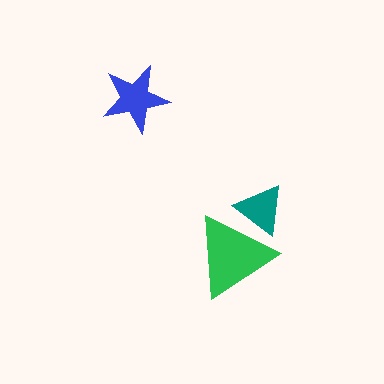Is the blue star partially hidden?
No, no other shape covers it.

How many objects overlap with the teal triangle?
1 object overlaps with the teal triangle.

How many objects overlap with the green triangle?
1 object overlaps with the green triangle.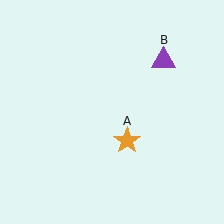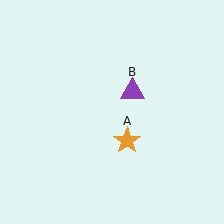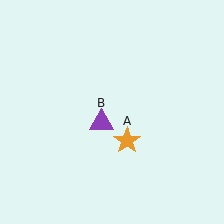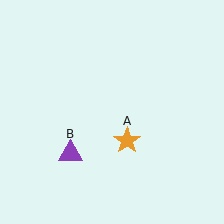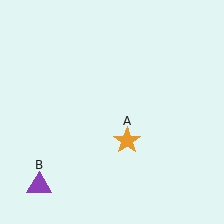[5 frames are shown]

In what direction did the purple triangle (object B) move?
The purple triangle (object B) moved down and to the left.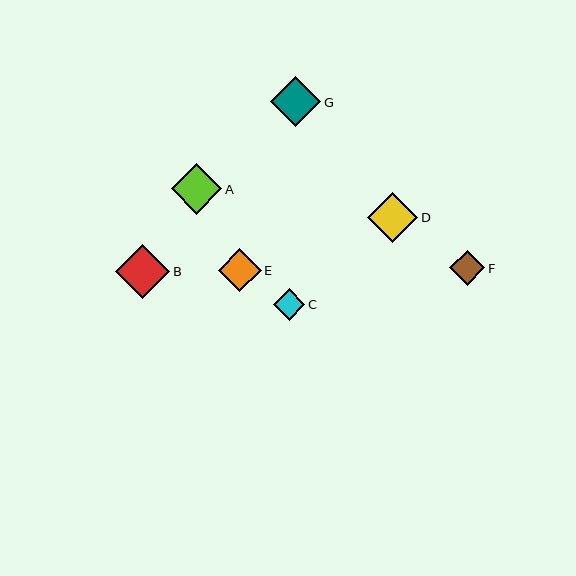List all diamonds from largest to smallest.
From largest to smallest: B, A, D, G, E, F, C.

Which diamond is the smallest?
Diamond C is the smallest with a size of approximately 31 pixels.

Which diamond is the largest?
Diamond B is the largest with a size of approximately 55 pixels.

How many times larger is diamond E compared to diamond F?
Diamond E is approximately 1.2 times the size of diamond F.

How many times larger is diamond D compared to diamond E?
Diamond D is approximately 1.2 times the size of diamond E.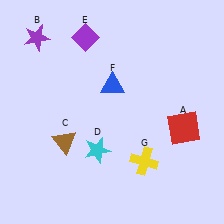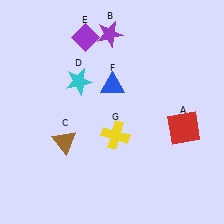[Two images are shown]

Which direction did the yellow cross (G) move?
The yellow cross (G) moved left.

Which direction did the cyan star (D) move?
The cyan star (D) moved up.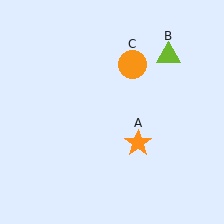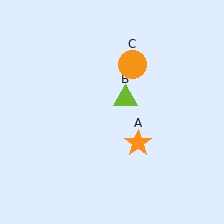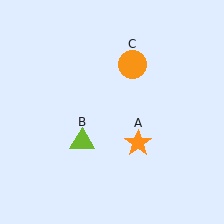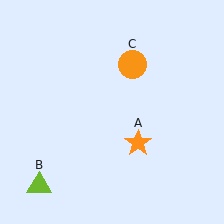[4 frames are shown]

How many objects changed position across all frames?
1 object changed position: lime triangle (object B).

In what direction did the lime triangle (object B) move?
The lime triangle (object B) moved down and to the left.